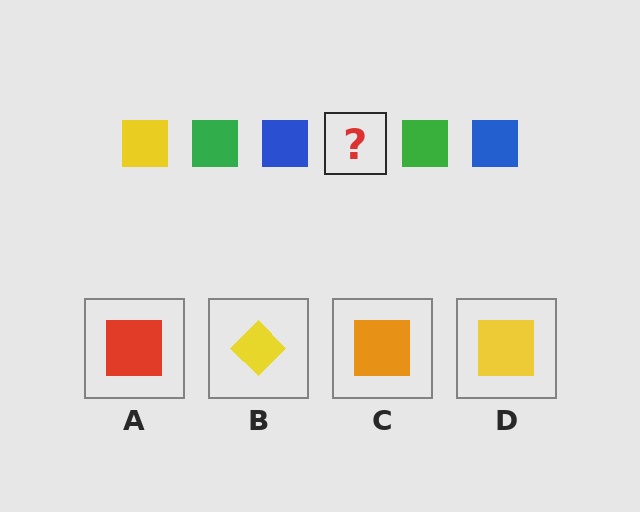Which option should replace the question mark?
Option D.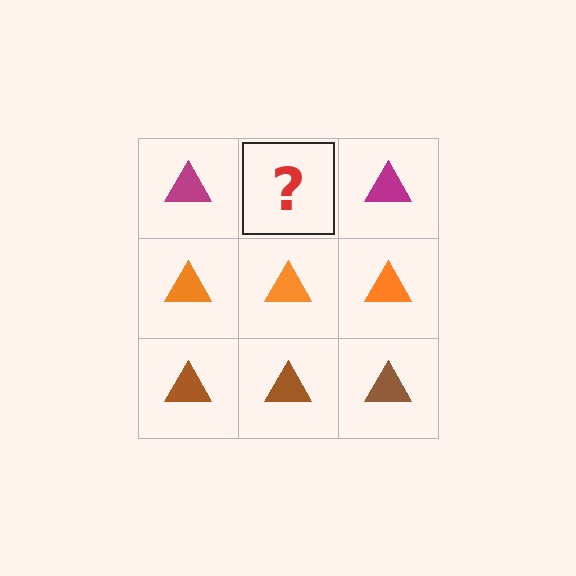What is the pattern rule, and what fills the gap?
The rule is that each row has a consistent color. The gap should be filled with a magenta triangle.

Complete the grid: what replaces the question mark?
The question mark should be replaced with a magenta triangle.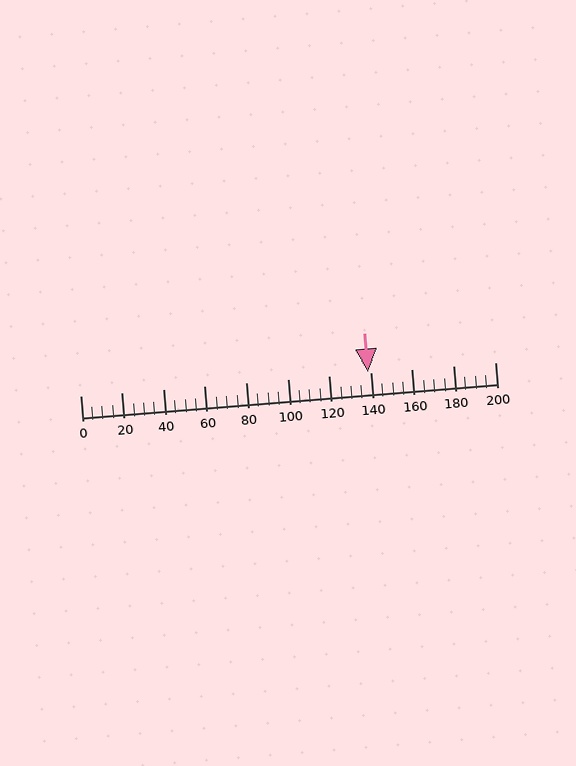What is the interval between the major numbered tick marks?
The major tick marks are spaced 20 units apart.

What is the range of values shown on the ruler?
The ruler shows values from 0 to 200.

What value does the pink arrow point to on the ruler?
The pink arrow points to approximately 139.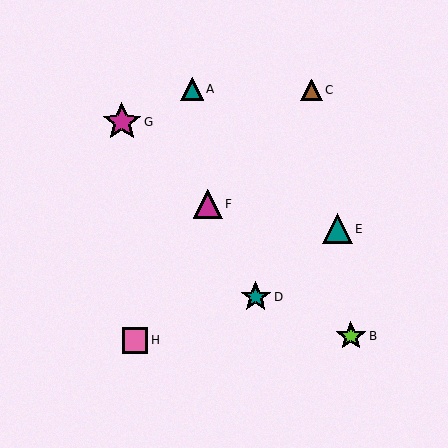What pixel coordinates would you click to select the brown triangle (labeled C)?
Click at (311, 90) to select the brown triangle C.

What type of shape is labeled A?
Shape A is a teal triangle.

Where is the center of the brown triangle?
The center of the brown triangle is at (311, 90).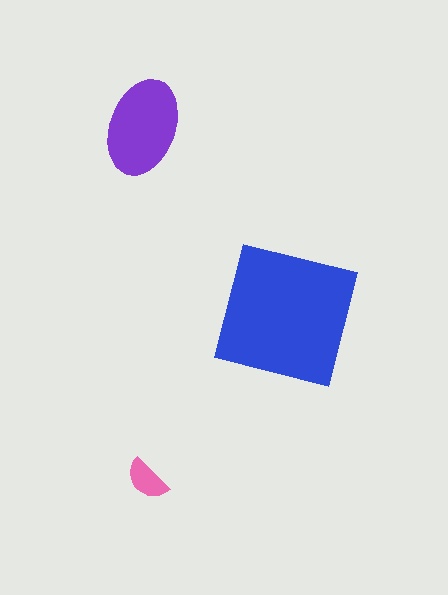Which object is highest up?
The purple ellipse is topmost.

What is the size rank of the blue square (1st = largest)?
1st.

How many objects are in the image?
There are 3 objects in the image.